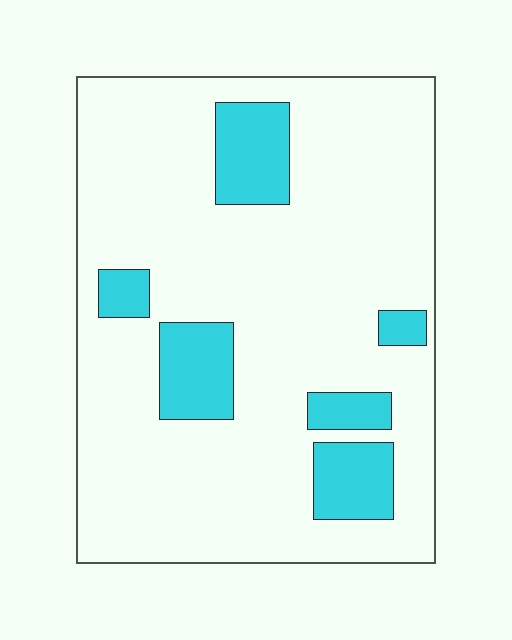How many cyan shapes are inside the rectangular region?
6.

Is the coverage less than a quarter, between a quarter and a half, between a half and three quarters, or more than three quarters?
Less than a quarter.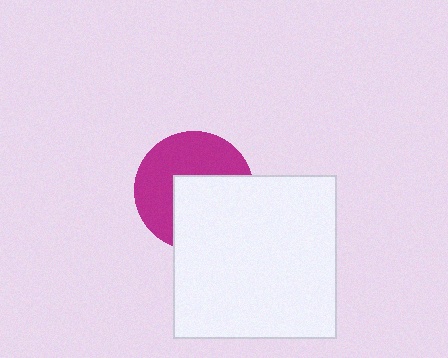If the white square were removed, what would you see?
You would see the complete magenta circle.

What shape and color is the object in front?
The object in front is a white square.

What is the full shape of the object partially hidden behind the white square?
The partially hidden object is a magenta circle.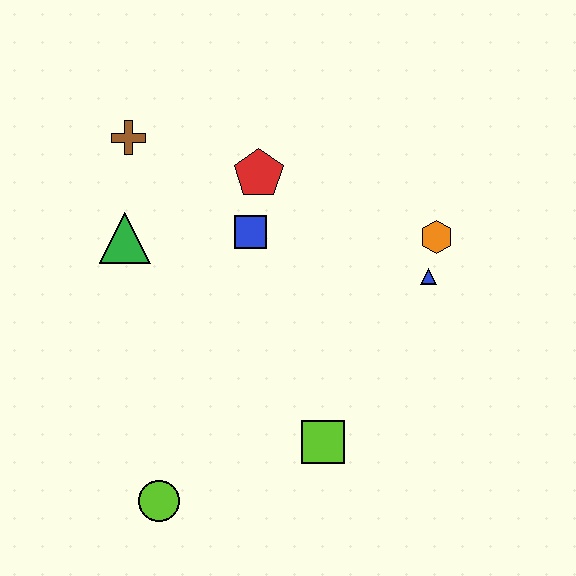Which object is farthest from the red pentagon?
The lime circle is farthest from the red pentagon.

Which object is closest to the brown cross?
The green triangle is closest to the brown cross.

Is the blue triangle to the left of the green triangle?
No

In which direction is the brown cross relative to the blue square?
The brown cross is to the left of the blue square.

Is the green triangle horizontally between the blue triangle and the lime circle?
No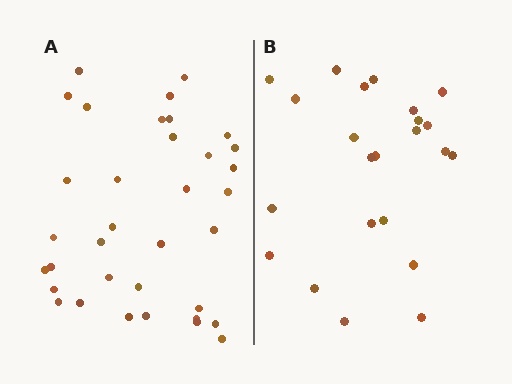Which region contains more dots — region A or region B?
Region A (the left region) has more dots.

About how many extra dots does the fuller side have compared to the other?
Region A has roughly 12 or so more dots than region B.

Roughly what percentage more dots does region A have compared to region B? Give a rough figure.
About 50% more.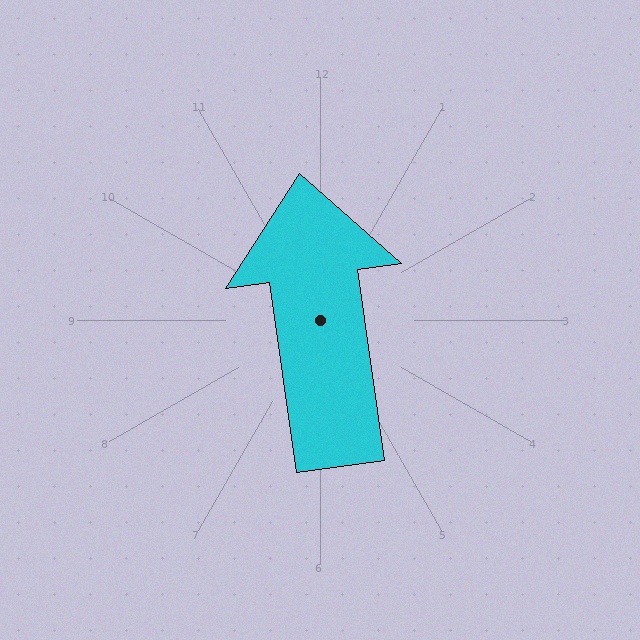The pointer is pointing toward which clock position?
Roughly 12 o'clock.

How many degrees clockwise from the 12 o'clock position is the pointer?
Approximately 352 degrees.